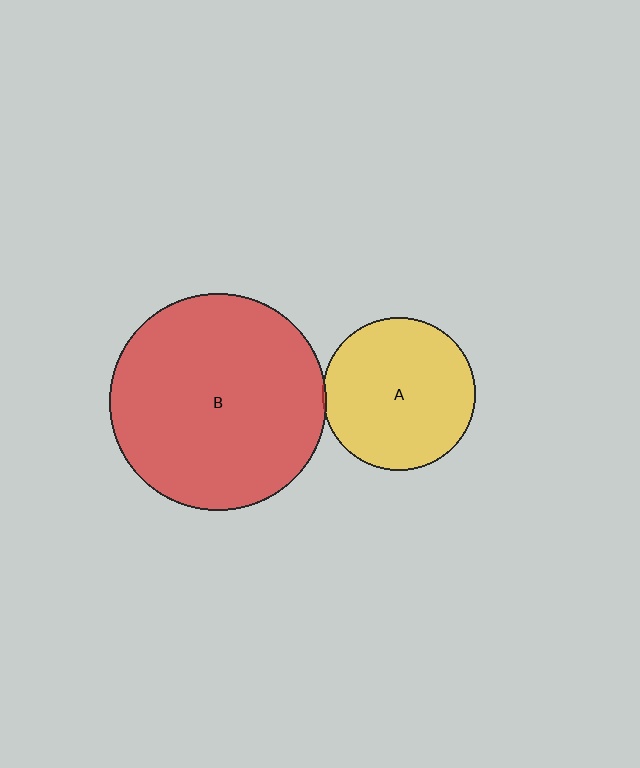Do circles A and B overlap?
Yes.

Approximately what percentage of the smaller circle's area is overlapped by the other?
Approximately 5%.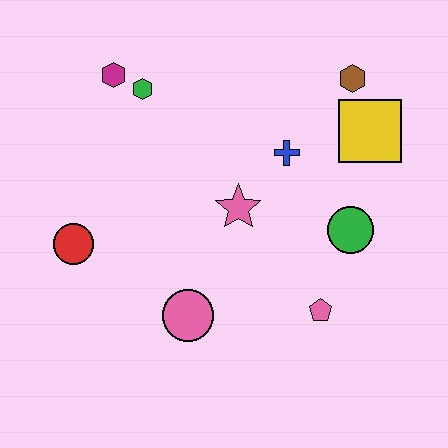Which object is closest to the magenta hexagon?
The green hexagon is closest to the magenta hexagon.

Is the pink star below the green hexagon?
Yes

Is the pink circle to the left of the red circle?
No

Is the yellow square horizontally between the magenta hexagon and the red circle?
No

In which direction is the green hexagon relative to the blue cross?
The green hexagon is to the left of the blue cross.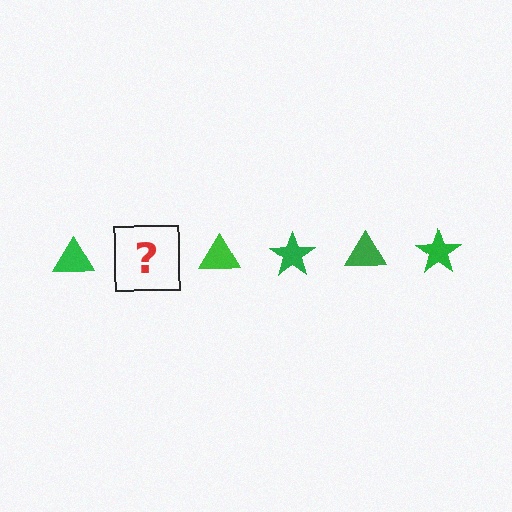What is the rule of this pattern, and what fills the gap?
The rule is that the pattern cycles through triangle, star shapes in green. The gap should be filled with a green star.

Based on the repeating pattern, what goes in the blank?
The blank should be a green star.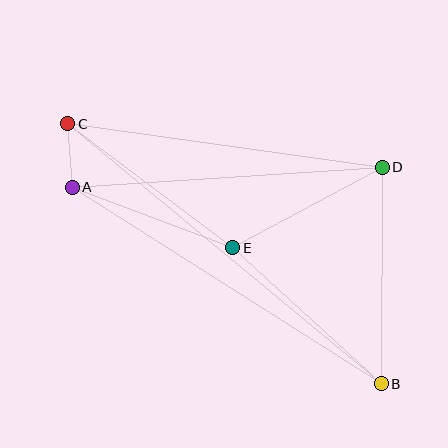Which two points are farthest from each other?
Points B and C are farthest from each other.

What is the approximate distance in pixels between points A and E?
The distance between A and E is approximately 171 pixels.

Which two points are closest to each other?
Points A and C are closest to each other.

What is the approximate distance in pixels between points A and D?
The distance between A and D is approximately 311 pixels.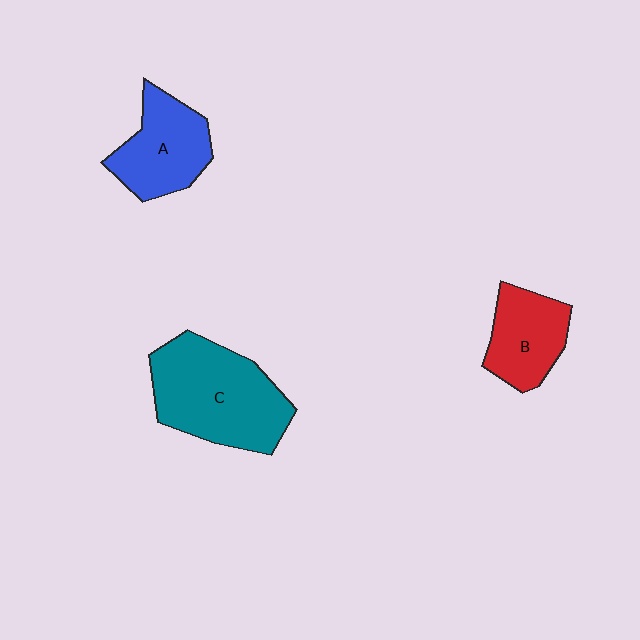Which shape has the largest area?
Shape C (teal).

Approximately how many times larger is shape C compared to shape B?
Approximately 1.8 times.